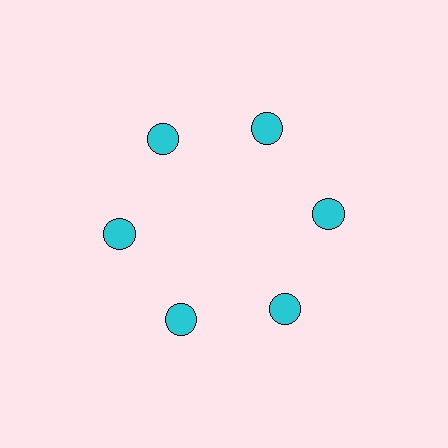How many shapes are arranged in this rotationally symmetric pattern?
There are 6 shapes, arranged in 6 groups of 1.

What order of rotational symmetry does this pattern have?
This pattern has 6-fold rotational symmetry.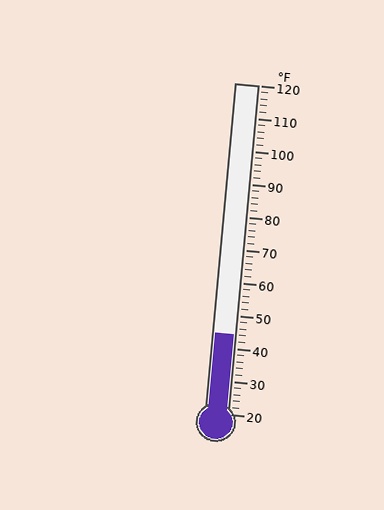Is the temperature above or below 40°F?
The temperature is above 40°F.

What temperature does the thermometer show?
The thermometer shows approximately 44°F.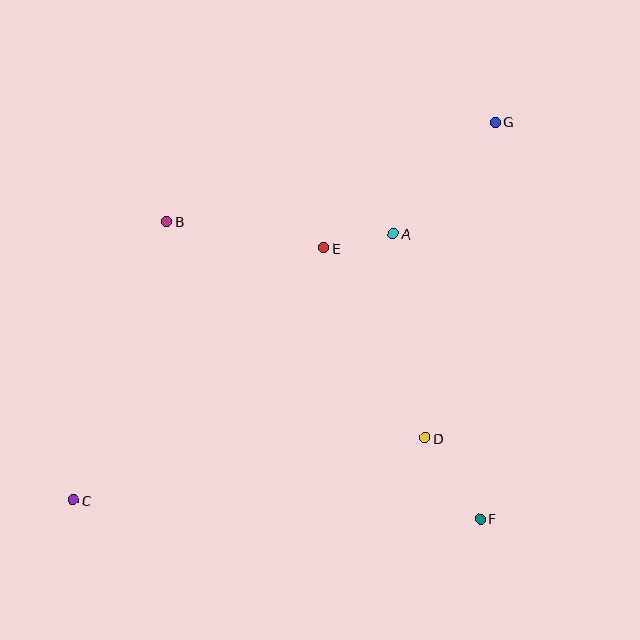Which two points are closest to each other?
Points A and E are closest to each other.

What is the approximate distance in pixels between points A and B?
The distance between A and B is approximately 227 pixels.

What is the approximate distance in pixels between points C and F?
The distance between C and F is approximately 408 pixels.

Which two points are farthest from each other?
Points C and G are farthest from each other.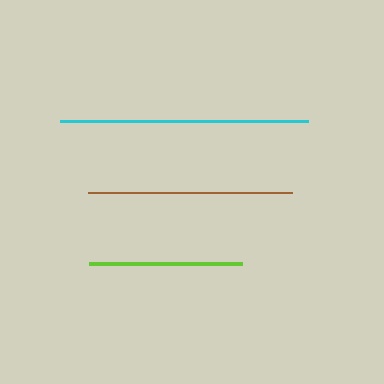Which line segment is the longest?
The cyan line is the longest at approximately 248 pixels.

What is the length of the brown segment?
The brown segment is approximately 203 pixels long.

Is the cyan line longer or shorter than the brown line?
The cyan line is longer than the brown line.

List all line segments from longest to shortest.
From longest to shortest: cyan, brown, lime.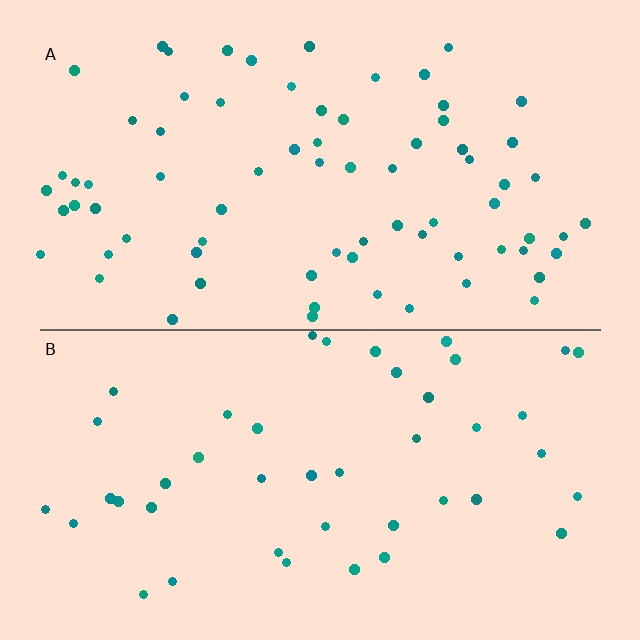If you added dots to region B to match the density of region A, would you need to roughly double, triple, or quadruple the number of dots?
Approximately double.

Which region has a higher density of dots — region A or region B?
A (the top).